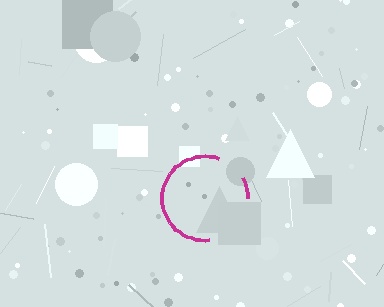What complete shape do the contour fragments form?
The contour fragments form a circle.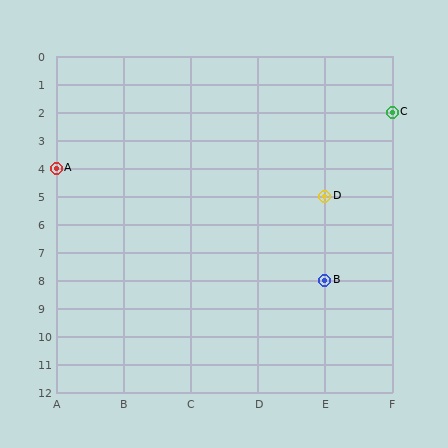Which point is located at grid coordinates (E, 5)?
Point D is at (E, 5).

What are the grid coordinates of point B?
Point B is at grid coordinates (E, 8).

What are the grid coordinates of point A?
Point A is at grid coordinates (A, 4).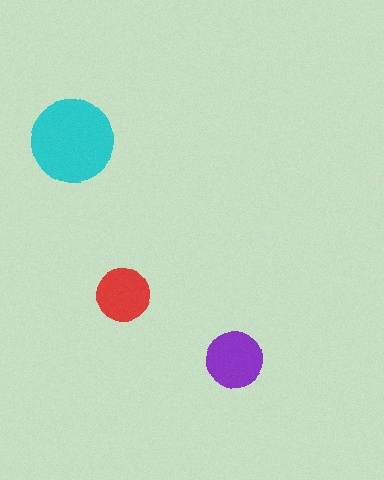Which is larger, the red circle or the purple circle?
The purple one.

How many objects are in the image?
There are 3 objects in the image.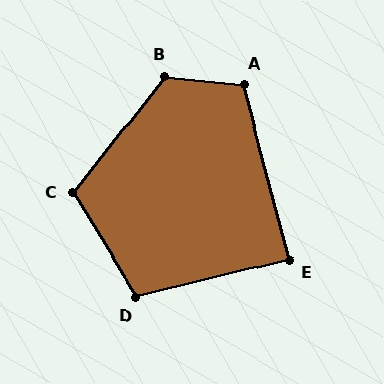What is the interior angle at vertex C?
Approximately 111 degrees (obtuse).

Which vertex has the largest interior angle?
B, at approximately 122 degrees.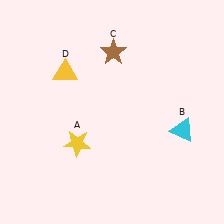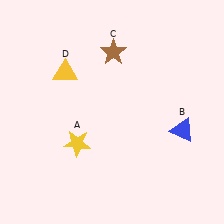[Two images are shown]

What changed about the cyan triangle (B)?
In Image 1, B is cyan. In Image 2, it changed to blue.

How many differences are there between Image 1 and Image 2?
There is 1 difference between the two images.